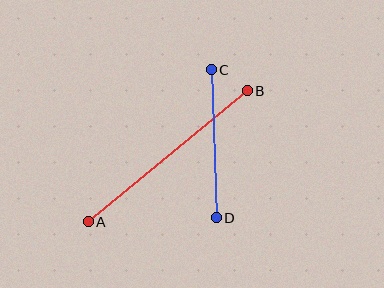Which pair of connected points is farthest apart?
Points A and B are farthest apart.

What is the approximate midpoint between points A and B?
The midpoint is at approximately (168, 156) pixels.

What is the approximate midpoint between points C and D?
The midpoint is at approximately (214, 144) pixels.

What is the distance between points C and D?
The distance is approximately 148 pixels.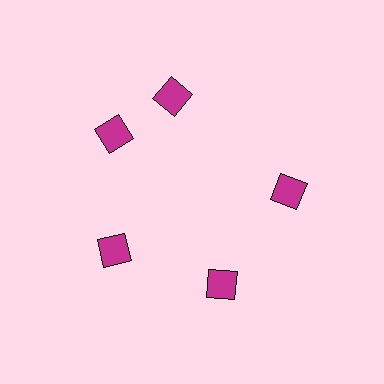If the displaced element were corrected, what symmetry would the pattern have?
It would have 5-fold rotational symmetry — the pattern would map onto itself every 72 degrees.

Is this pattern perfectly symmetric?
No. The 5 magenta diamonds are arranged in a ring, but one element near the 1 o'clock position is rotated out of alignment along the ring, breaking the 5-fold rotational symmetry.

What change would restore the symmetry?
The symmetry would be restored by rotating it back into even spacing with its neighbors so that all 5 diamonds sit at equal angles and equal distance from the center.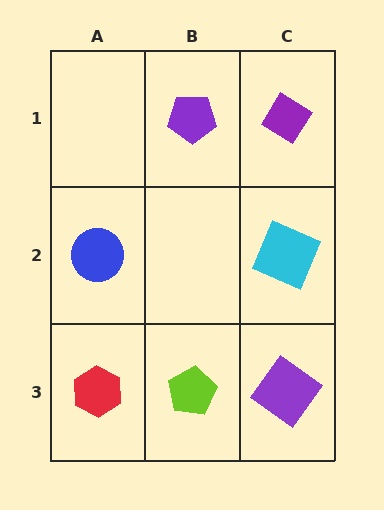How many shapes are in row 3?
3 shapes.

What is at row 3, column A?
A red hexagon.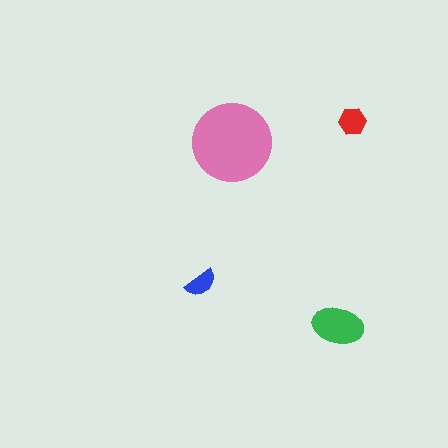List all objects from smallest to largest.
The blue semicircle, the red hexagon, the green ellipse, the pink circle.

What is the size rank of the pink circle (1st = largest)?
1st.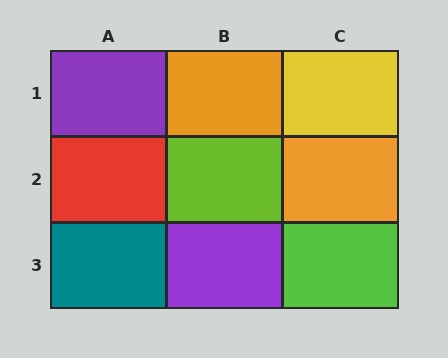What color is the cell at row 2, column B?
Lime.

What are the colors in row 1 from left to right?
Purple, orange, yellow.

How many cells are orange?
2 cells are orange.